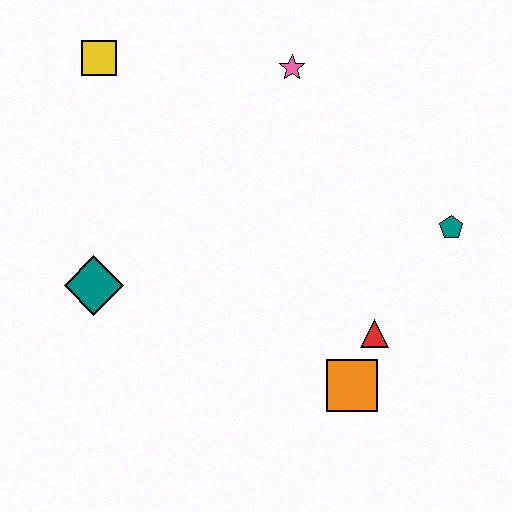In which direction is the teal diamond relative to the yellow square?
The teal diamond is below the yellow square.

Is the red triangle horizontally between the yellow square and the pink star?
No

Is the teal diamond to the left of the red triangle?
Yes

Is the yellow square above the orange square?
Yes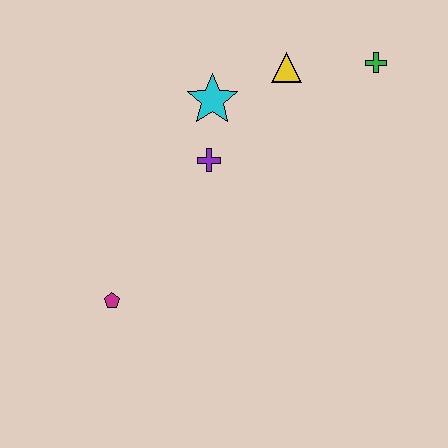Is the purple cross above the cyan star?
No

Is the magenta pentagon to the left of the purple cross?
Yes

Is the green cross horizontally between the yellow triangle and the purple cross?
No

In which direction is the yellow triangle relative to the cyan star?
The yellow triangle is to the right of the cyan star.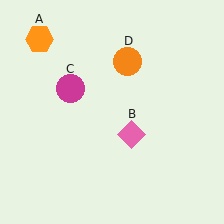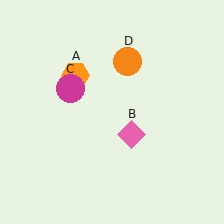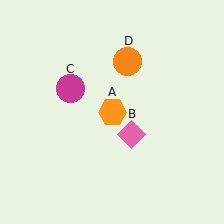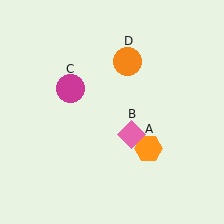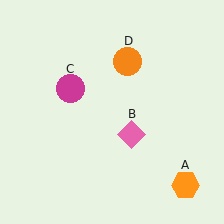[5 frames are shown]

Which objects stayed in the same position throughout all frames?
Pink diamond (object B) and magenta circle (object C) and orange circle (object D) remained stationary.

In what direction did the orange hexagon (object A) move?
The orange hexagon (object A) moved down and to the right.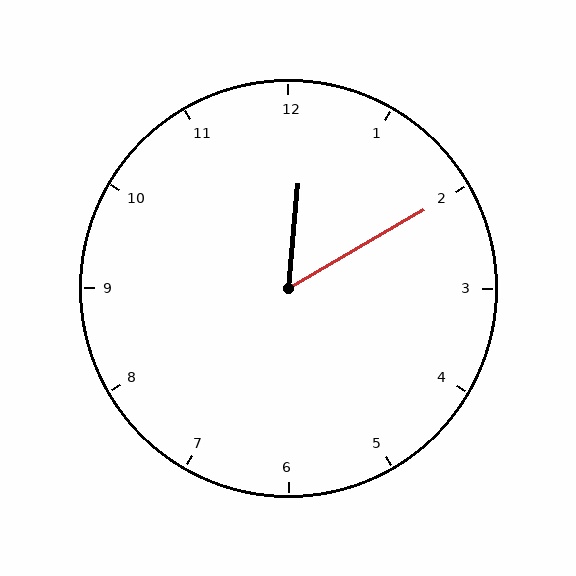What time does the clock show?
12:10.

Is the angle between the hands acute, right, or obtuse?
It is acute.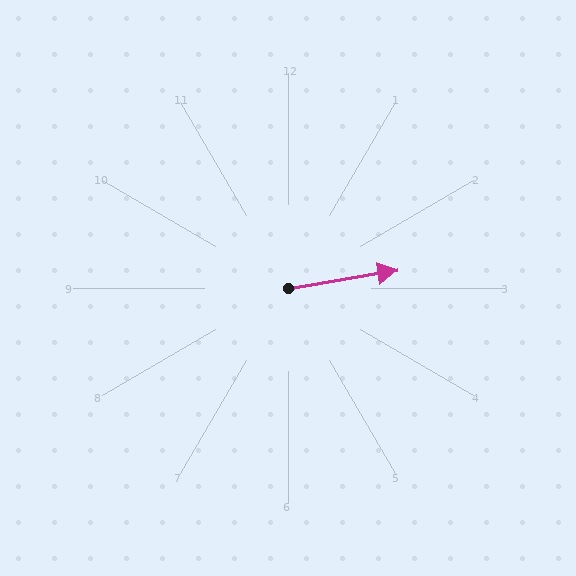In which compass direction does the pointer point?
East.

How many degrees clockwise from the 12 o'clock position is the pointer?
Approximately 81 degrees.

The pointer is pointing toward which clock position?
Roughly 3 o'clock.